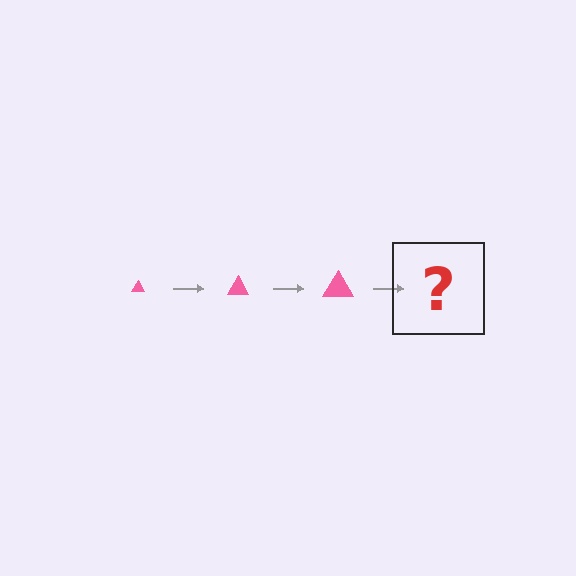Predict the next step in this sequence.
The next step is a pink triangle, larger than the previous one.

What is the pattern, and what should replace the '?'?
The pattern is that the triangle gets progressively larger each step. The '?' should be a pink triangle, larger than the previous one.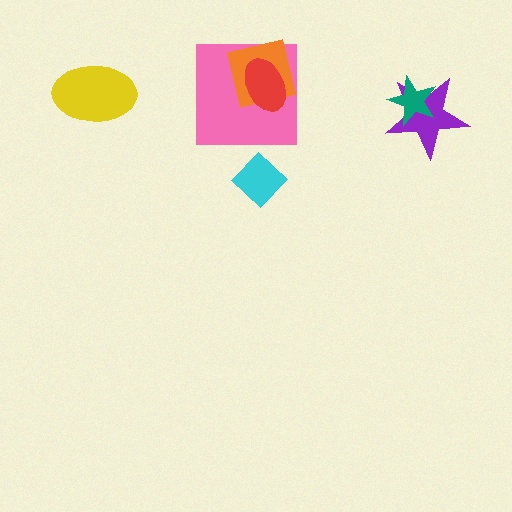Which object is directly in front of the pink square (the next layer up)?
The orange square is directly in front of the pink square.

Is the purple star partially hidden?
Yes, it is partially covered by another shape.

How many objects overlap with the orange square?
2 objects overlap with the orange square.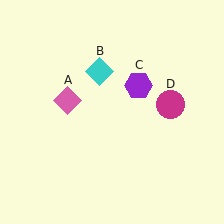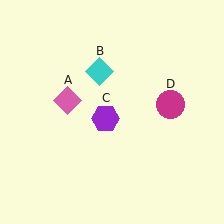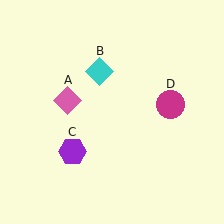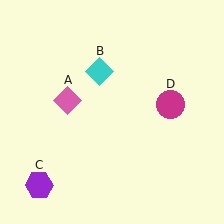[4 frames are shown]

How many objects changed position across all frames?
1 object changed position: purple hexagon (object C).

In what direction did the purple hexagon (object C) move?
The purple hexagon (object C) moved down and to the left.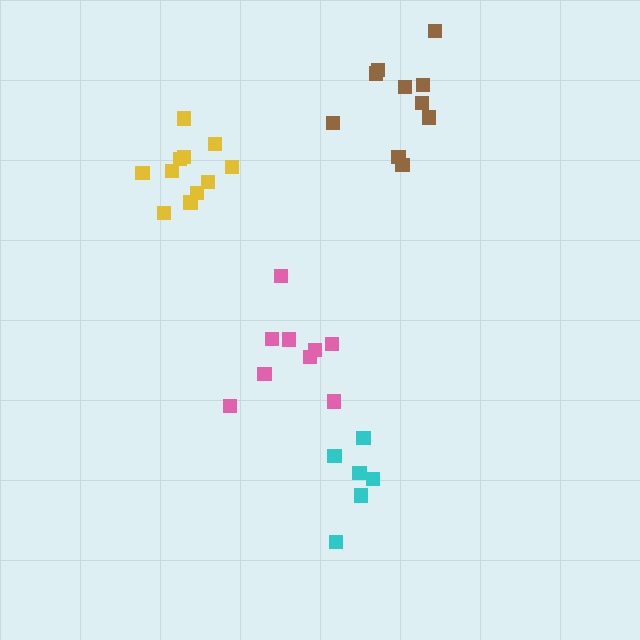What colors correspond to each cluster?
The clusters are colored: cyan, pink, yellow, brown.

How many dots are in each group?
Group 1: 6 dots, Group 2: 9 dots, Group 3: 11 dots, Group 4: 10 dots (36 total).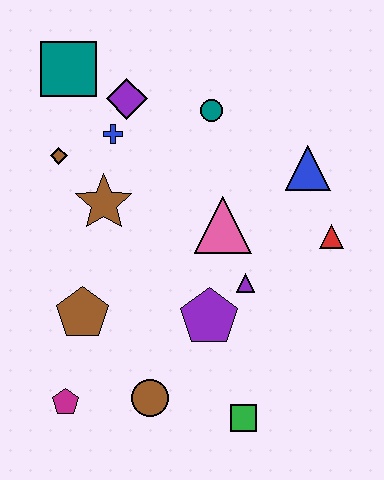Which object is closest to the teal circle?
The purple diamond is closest to the teal circle.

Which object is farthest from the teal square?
The green square is farthest from the teal square.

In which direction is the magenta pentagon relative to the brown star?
The magenta pentagon is below the brown star.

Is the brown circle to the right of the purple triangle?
No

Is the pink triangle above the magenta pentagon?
Yes